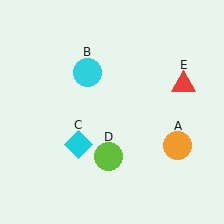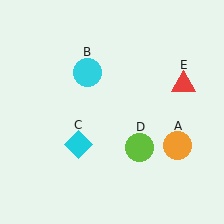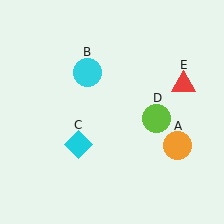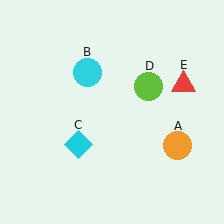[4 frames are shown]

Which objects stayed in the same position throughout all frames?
Orange circle (object A) and cyan circle (object B) and cyan diamond (object C) and red triangle (object E) remained stationary.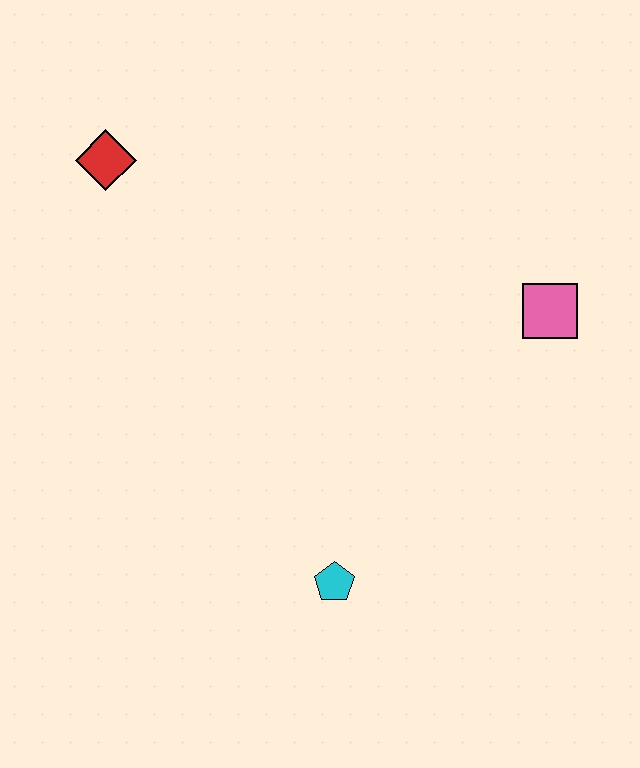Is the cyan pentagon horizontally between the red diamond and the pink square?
Yes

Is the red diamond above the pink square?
Yes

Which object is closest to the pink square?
The cyan pentagon is closest to the pink square.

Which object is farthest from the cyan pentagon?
The red diamond is farthest from the cyan pentagon.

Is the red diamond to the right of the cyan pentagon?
No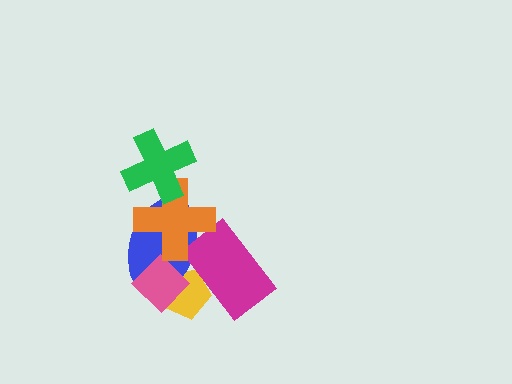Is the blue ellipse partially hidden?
Yes, it is partially covered by another shape.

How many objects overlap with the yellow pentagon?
3 objects overlap with the yellow pentagon.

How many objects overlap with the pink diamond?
2 objects overlap with the pink diamond.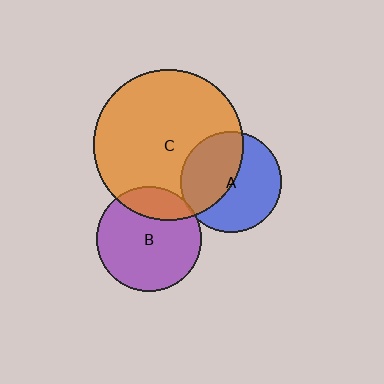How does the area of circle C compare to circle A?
Approximately 2.3 times.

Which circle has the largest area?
Circle C (orange).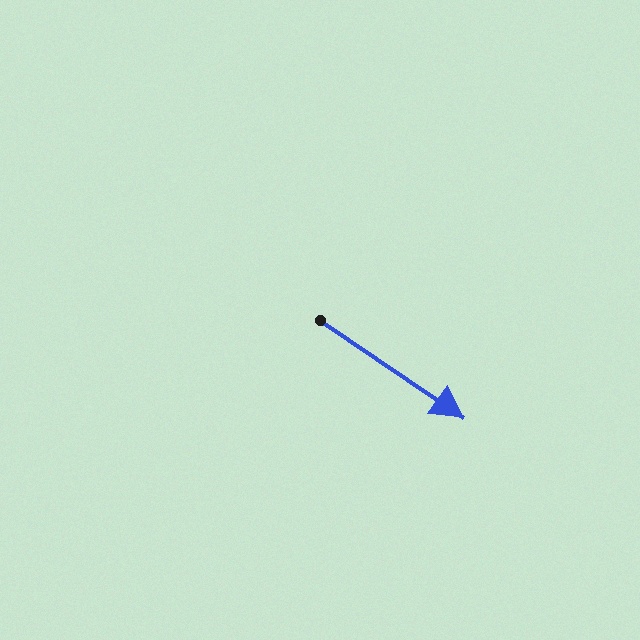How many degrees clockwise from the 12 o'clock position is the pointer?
Approximately 124 degrees.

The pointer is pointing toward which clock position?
Roughly 4 o'clock.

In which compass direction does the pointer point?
Southeast.